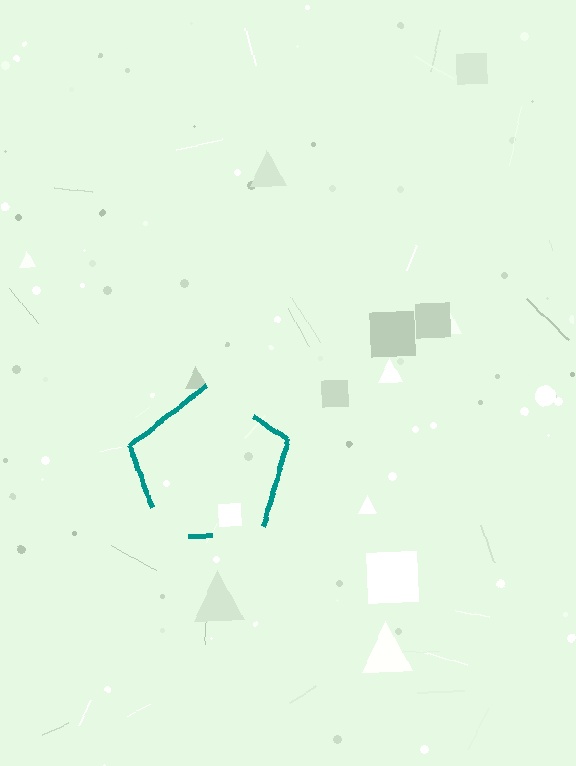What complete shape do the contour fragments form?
The contour fragments form a pentagon.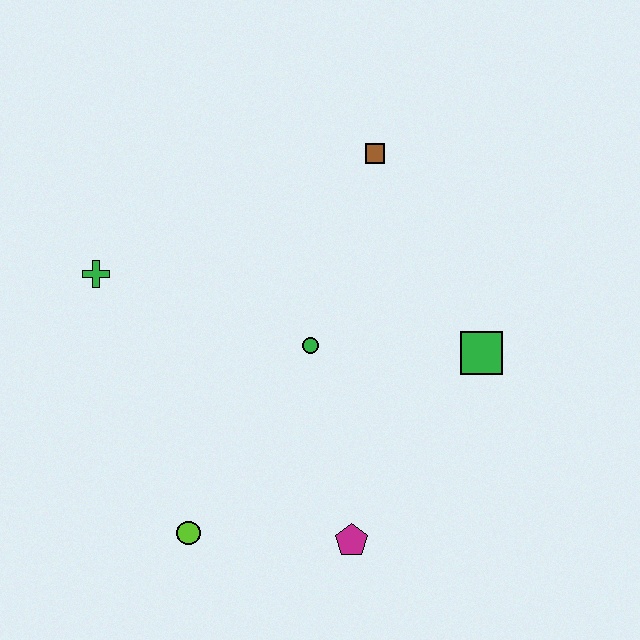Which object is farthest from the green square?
The green cross is farthest from the green square.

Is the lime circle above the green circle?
No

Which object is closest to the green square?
The green circle is closest to the green square.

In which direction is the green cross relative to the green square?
The green cross is to the left of the green square.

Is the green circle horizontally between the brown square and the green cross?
Yes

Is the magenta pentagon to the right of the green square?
No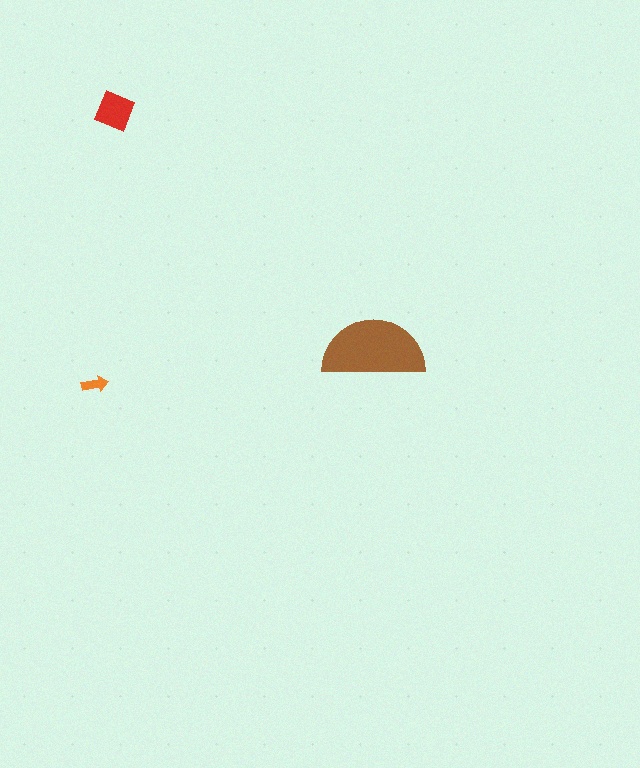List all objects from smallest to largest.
The orange arrow, the red diamond, the brown semicircle.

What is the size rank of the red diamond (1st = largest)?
2nd.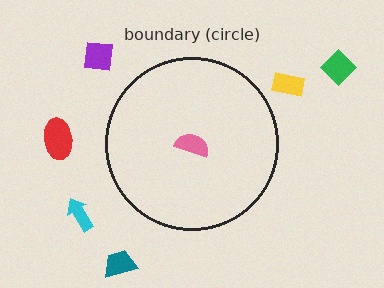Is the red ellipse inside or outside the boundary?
Outside.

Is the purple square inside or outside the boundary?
Outside.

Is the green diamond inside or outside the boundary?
Outside.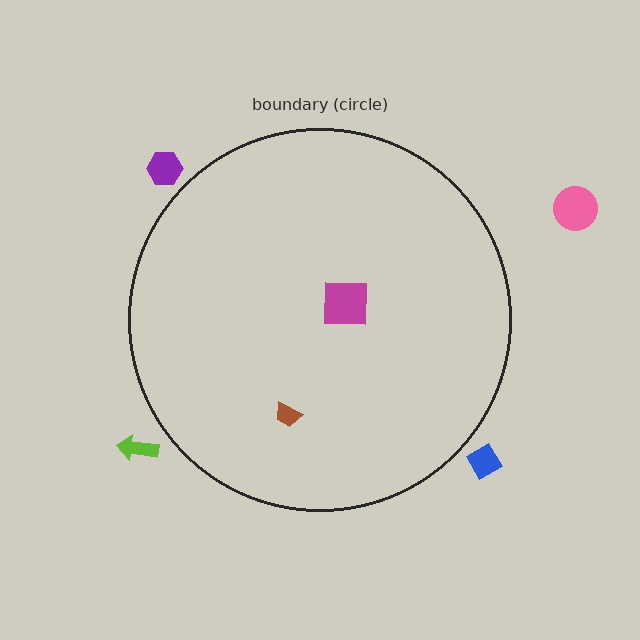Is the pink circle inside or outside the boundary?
Outside.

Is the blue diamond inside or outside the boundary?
Outside.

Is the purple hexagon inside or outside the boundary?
Outside.